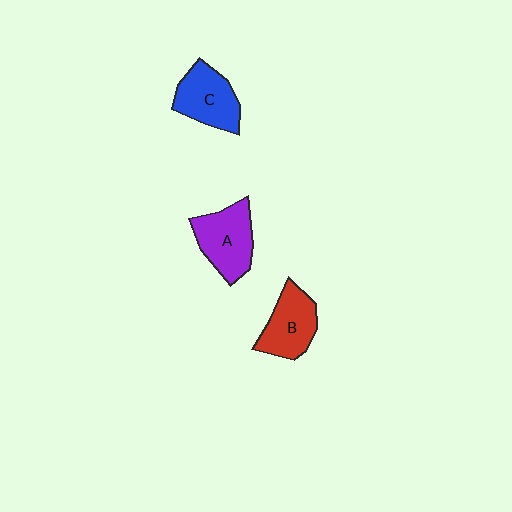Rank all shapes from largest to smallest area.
From largest to smallest: A (purple), C (blue), B (red).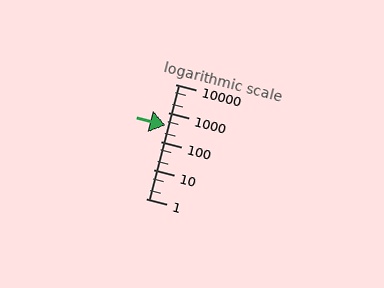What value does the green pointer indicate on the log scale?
The pointer indicates approximately 370.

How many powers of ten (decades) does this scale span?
The scale spans 4 decades, from 1 to 10000.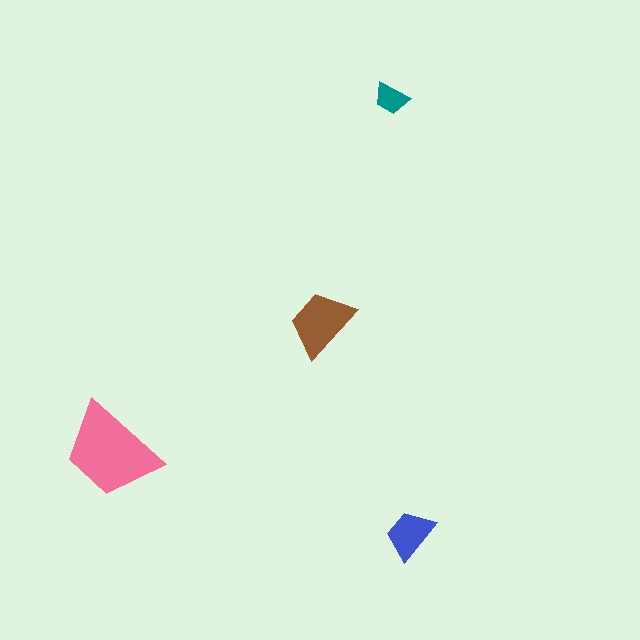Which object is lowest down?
The blue trapezoid is bottommost.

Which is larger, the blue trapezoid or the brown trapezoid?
The brown one.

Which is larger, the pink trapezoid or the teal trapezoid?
The pink one.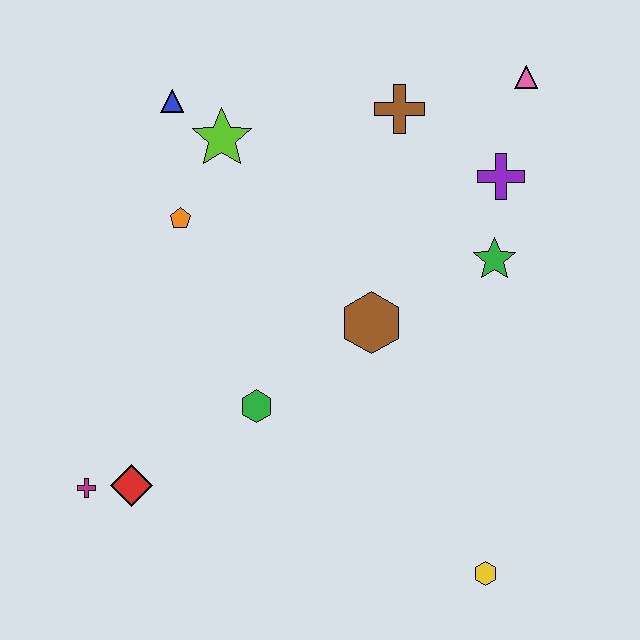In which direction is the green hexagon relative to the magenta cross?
The green hexagon is to the right of the magenta cross.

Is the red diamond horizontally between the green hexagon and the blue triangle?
No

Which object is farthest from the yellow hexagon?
The blue triangle is farthest from the yellow hexagon.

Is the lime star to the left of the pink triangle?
Yes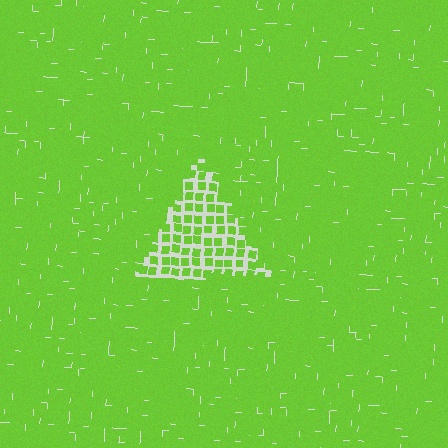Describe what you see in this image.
The image contains small lime elements arranged at two different densities. A triangle-shaped region is visible where the elements are less densely packed than the surrounding area.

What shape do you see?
I see a triangle.